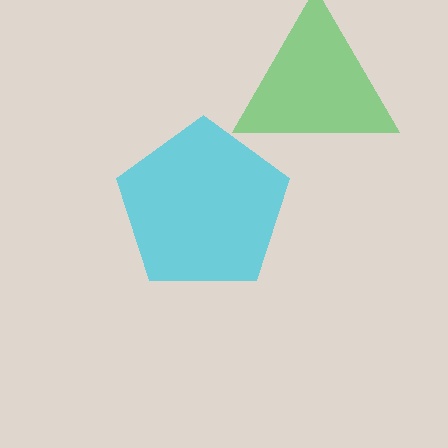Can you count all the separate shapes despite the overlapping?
Yes, there are 2 separate shapes.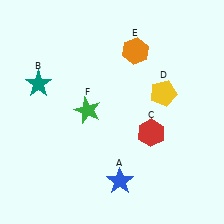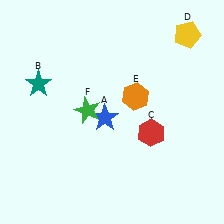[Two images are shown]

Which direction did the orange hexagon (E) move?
The orange hexagon (E) moved down.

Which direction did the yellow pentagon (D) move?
The yellow pentagon (D) moved up.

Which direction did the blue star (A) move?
The blue star (A) moved up.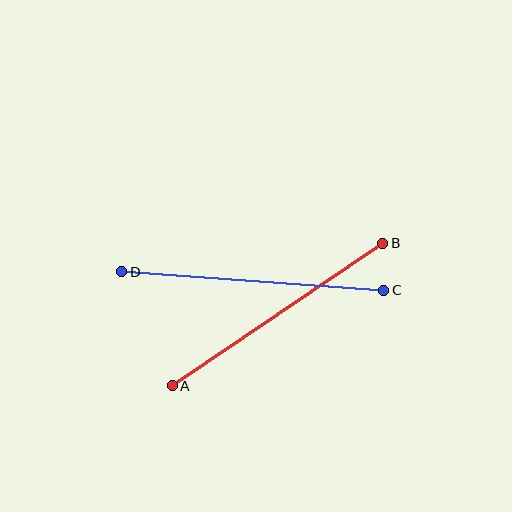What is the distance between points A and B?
The distance is approximately 254 pixels.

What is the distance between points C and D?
The distance is approximately 262 pixels.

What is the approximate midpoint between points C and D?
The midpoint is at approximately (253, 281) pixels.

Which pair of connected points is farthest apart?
Points C and D are farthest apart.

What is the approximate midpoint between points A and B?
The midpoint is at approximately (278, 314) pixels.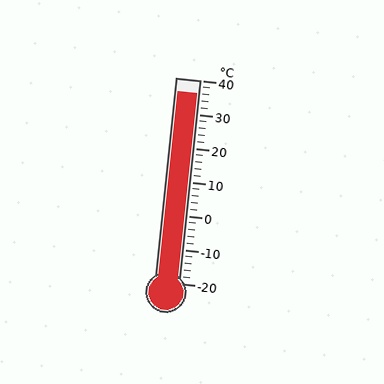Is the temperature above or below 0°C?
The temperature is above 0°C.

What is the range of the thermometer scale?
The thermometer scale ranges from -20°C to 40°C.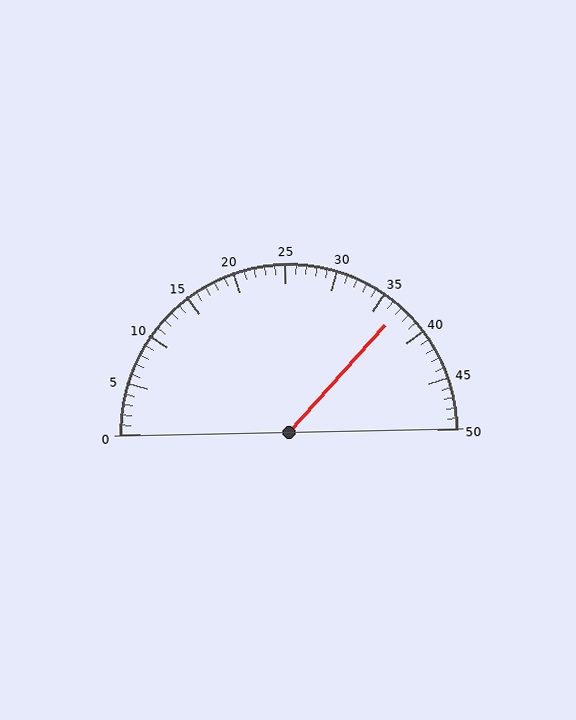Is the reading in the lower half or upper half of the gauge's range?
The reading is in the upper half of the range (0 to 50).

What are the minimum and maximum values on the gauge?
The gauge ranges from 0 to 50.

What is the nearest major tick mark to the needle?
The nearest major tick mark is 35.